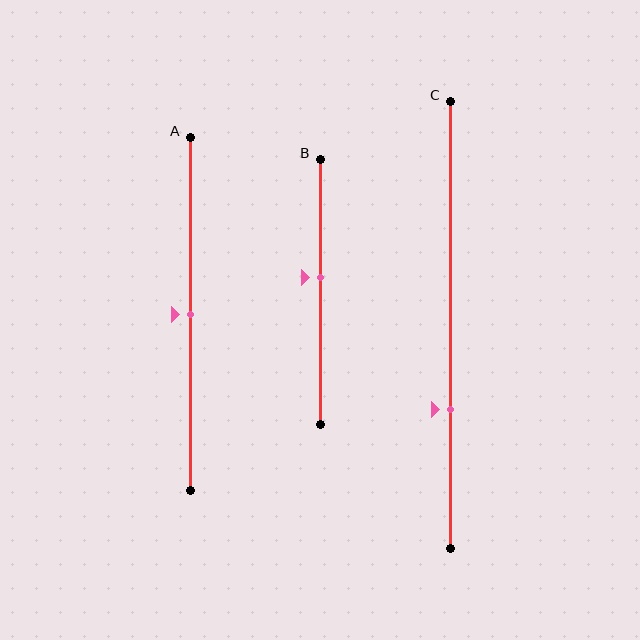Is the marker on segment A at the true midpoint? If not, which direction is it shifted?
Yes, the marker on segment A is at the true midpoint.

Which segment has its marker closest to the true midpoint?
Segment A has its marker closest to the true midpoint.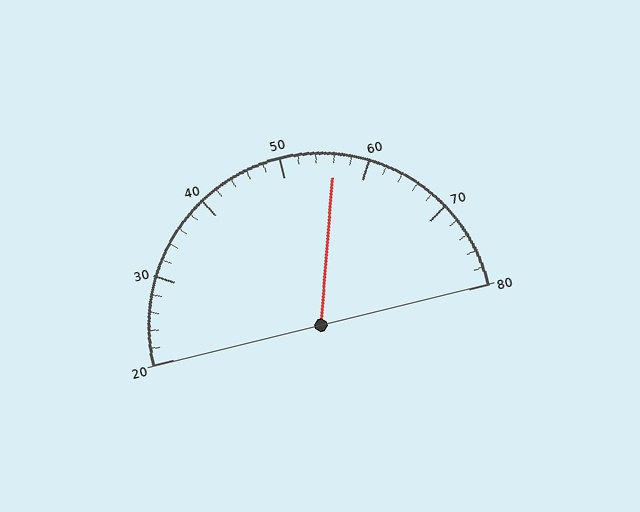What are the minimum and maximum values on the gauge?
The gauge ranges from 20 to 80.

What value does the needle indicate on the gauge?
The needle indicates approximately 56.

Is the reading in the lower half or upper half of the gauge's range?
The reading is in the upper half of the range (20 to 80).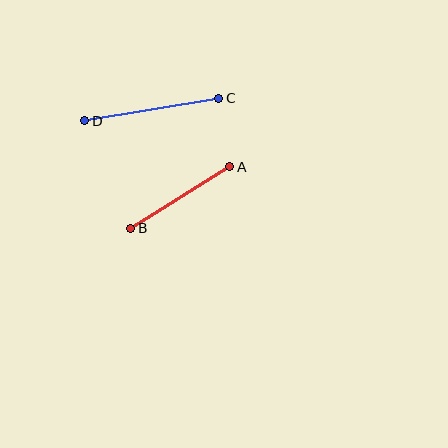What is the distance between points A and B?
The distance is approximately 116 pixels.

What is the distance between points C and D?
The distance is approximately 136 pixels.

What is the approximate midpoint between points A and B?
The midpoint is at approximately (180, 198) pixels.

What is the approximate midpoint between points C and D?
The midpoint is at approximately (152, 109) pixels.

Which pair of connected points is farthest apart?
Points C and D are farthest apart.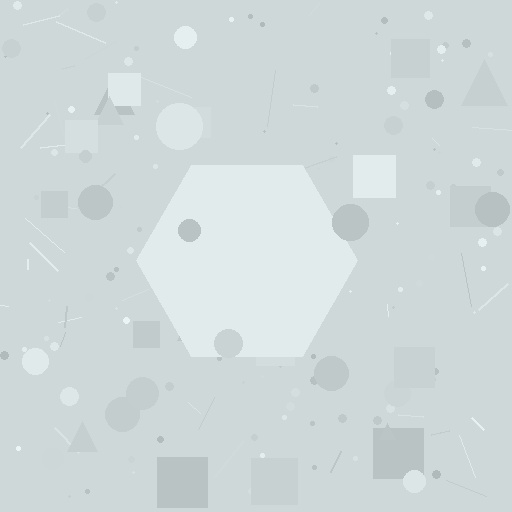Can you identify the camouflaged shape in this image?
The camouflaged shape is a hexagon.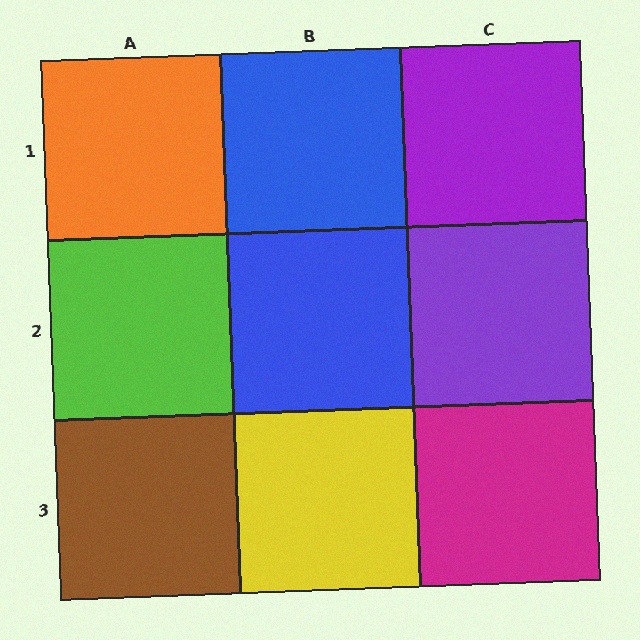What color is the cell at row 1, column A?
Orange.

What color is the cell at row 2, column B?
Blue.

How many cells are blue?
2 cells are blue.